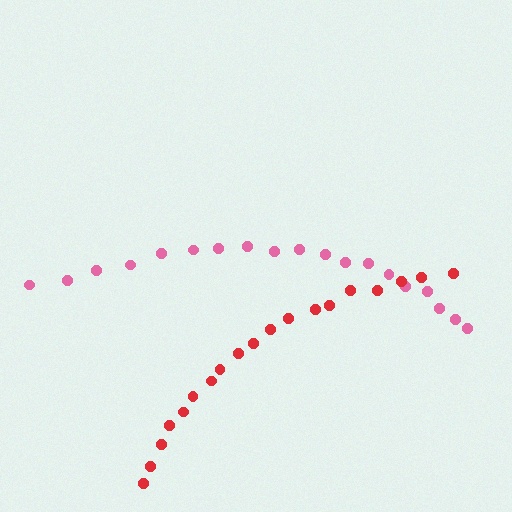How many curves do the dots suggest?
There are 2 distinct paths.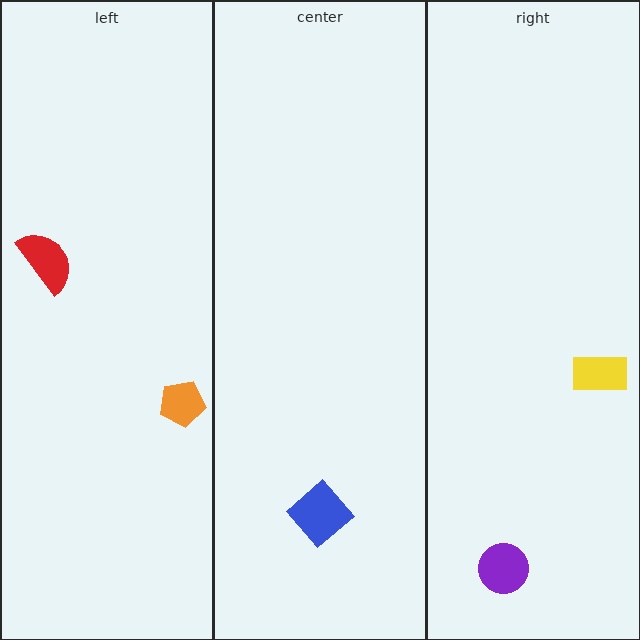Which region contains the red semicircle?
The left region.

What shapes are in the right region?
The purple circle, the yellow rectangle.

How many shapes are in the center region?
1.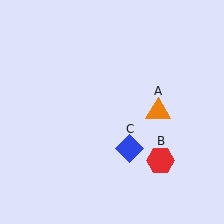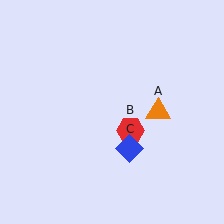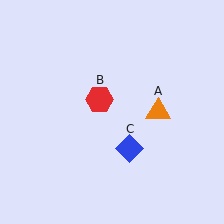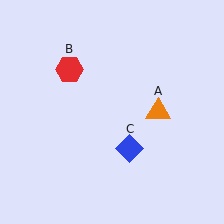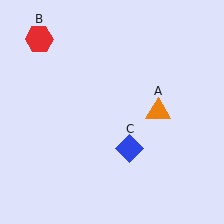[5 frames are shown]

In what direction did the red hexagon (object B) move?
The red hexagon (object B) moved up and to the left.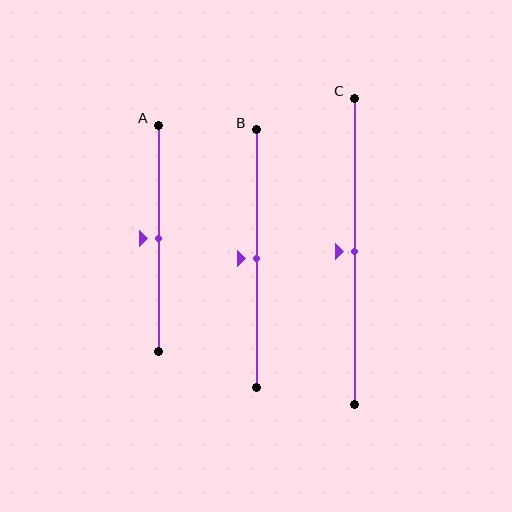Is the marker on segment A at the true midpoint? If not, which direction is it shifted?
Yes, the marker on segment A is at the true midpoint.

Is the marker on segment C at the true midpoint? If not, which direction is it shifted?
Yes, the marker on segment C is at the true midpoint.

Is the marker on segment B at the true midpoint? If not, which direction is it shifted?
Yes, the marker on segment B is at the true midpoint.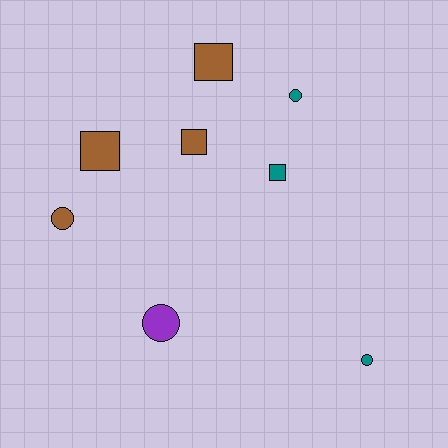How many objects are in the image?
There are 8 objects.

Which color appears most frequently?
Brown, with 4 objects.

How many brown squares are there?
There are 3 brown squares.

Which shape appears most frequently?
Circle, with 4 objects.